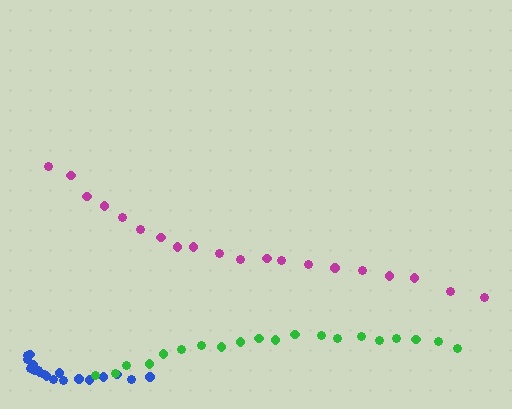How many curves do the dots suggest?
There are 3 distinct paths.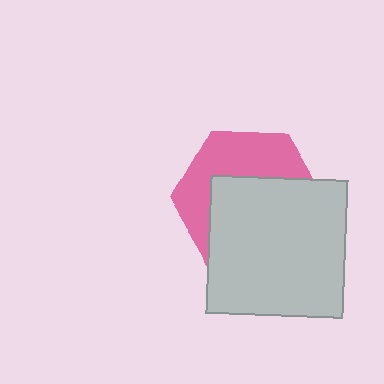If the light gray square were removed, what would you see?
You would see the complete pink hexagon.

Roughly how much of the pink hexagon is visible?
A small part of it is visible (roughly 42%).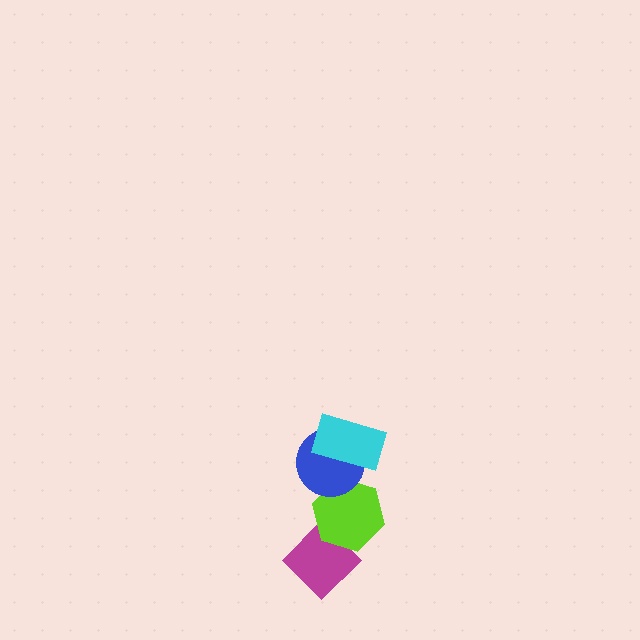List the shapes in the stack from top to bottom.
From top to bottom: the cyan rectangle, the blue circle, the lime hexagon, the magenta diamond.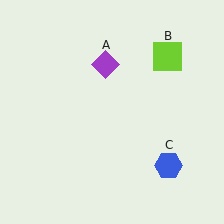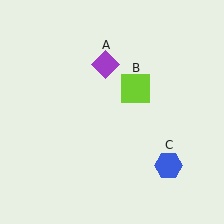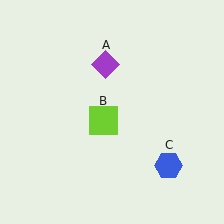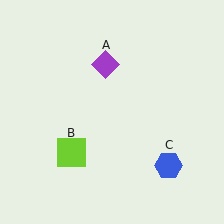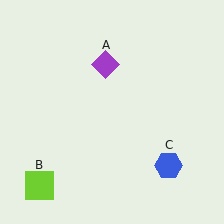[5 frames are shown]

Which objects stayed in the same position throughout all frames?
Purple diamond (object A) and blue hexagon (object C) remained stationary.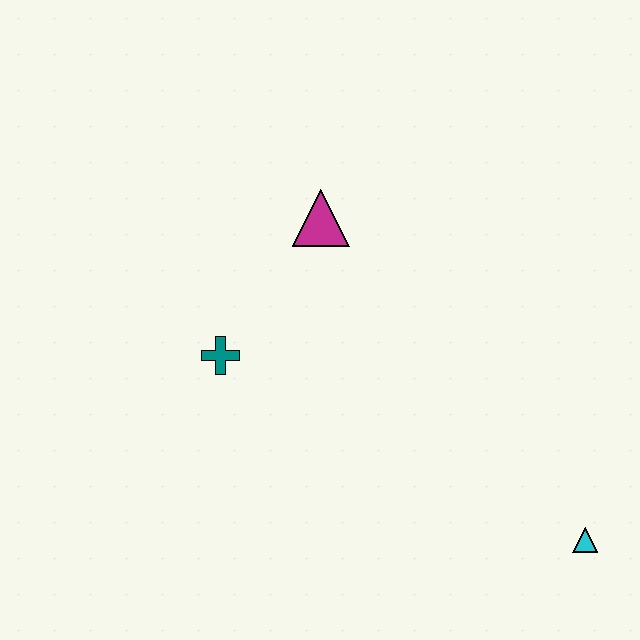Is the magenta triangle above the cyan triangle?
Yes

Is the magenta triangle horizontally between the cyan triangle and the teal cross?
Yes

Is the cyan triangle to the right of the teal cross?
Yes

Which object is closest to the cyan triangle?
The teal cross is closest to the cyan triangle.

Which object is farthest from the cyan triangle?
The magenta triangle is farthest from the cyan triangle.